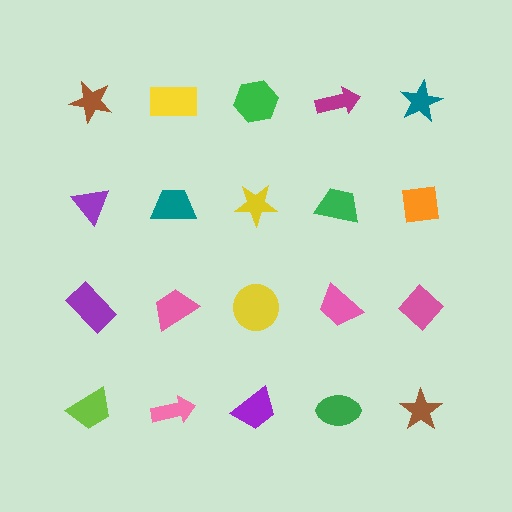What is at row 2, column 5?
An orange square.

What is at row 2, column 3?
A yellow star.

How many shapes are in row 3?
5 shapes.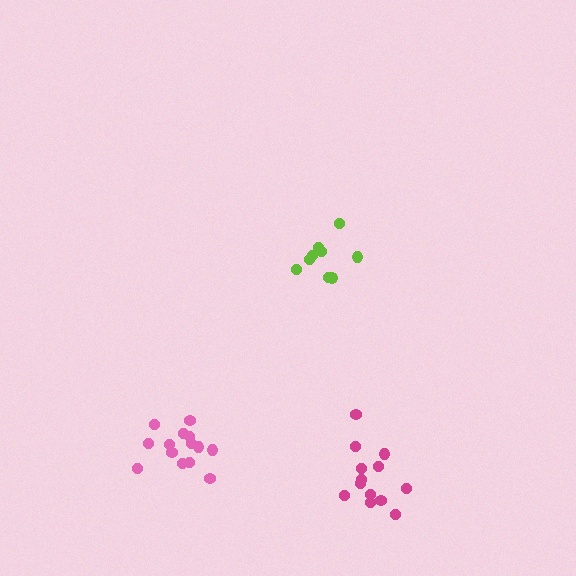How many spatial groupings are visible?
There are 3 spatial groupings.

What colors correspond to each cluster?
The clusters are colored: lime, pink, magenta.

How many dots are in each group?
Group 1: 10 dots, Group 2: 14 dots, Group 3: 13 dots (37 total).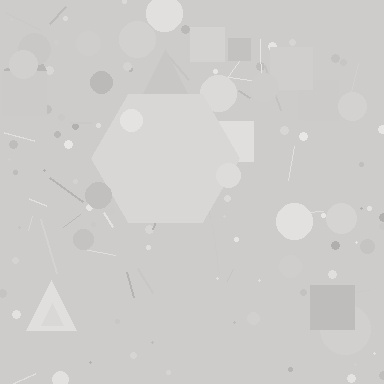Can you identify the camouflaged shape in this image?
The camouflaged shape is a hexagon.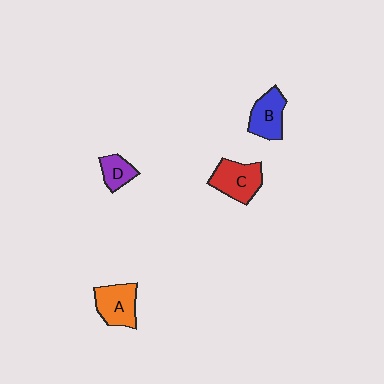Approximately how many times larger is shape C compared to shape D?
Approximately 1.8 times.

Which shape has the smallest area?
Shape D (purple).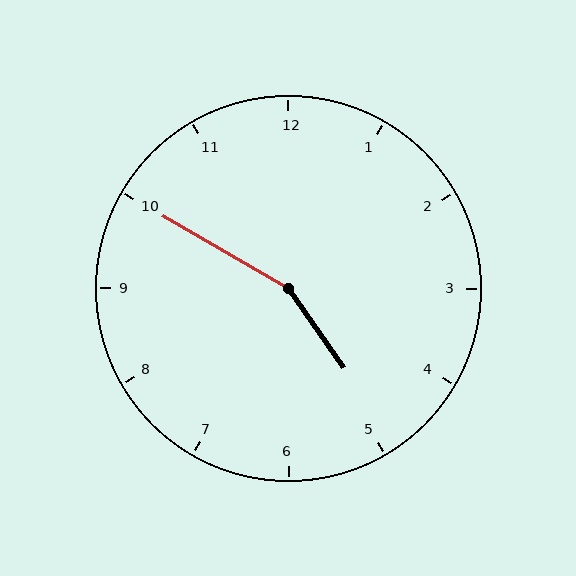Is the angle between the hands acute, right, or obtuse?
It is obtuse.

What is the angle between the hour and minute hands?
Approximately 155 degrees.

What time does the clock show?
4:50.